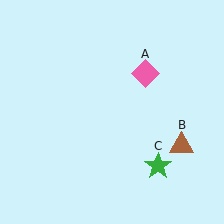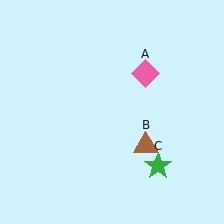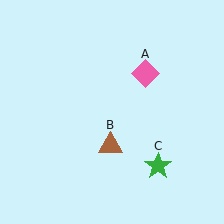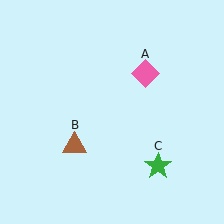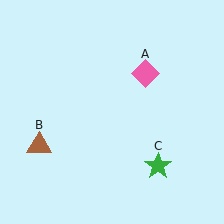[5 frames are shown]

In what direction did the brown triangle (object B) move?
The brown triangle (object B) moved left.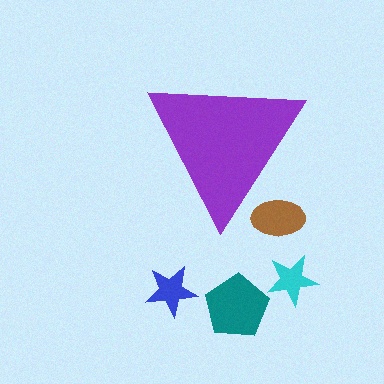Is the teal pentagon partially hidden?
No, the teal pentagon is fully visible.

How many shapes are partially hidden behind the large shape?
1 shape is partially hidden.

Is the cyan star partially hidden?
No, the cyan star is fully visible.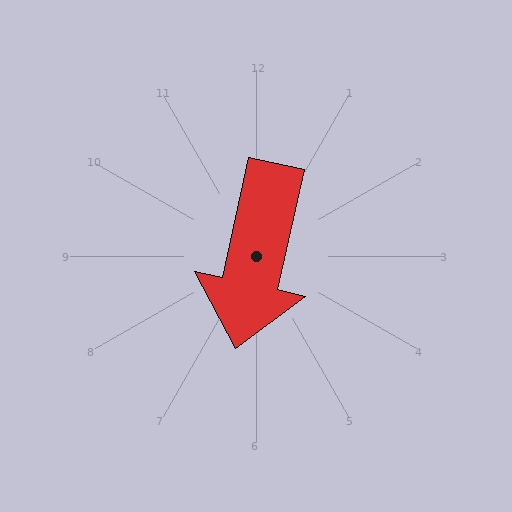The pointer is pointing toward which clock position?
Roughly 6 o'clock.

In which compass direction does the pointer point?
South.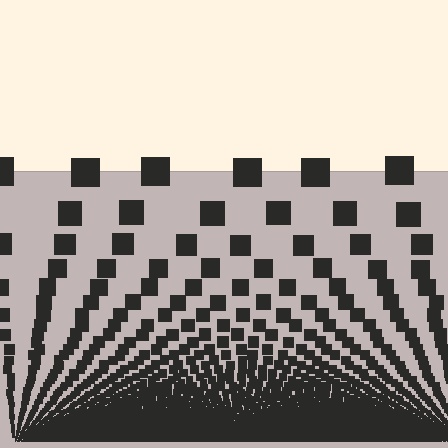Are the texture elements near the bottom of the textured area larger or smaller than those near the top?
Smaller. The gradient is inverted — elements near the bottom are smaller and denser.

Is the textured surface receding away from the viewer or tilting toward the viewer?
The surface appears to tilt toward the viewer. Texture elements get larger and sparser toward the top.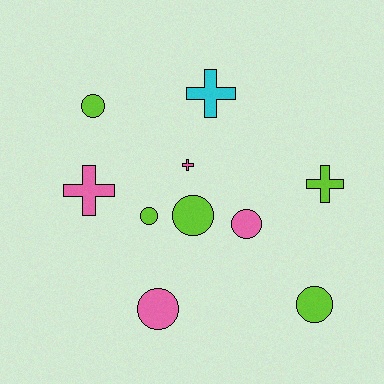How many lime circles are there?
There are 4 lime circles.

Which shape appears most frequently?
Circle, with 6 objects.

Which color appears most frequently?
Lime, with 5 objects.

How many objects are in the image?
There are 10 objects.